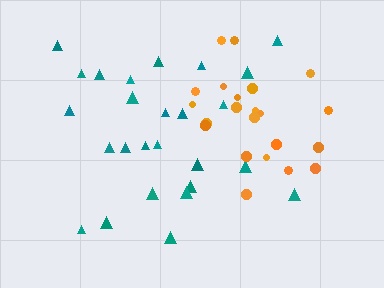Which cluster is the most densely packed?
Orange.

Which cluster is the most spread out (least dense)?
Teal.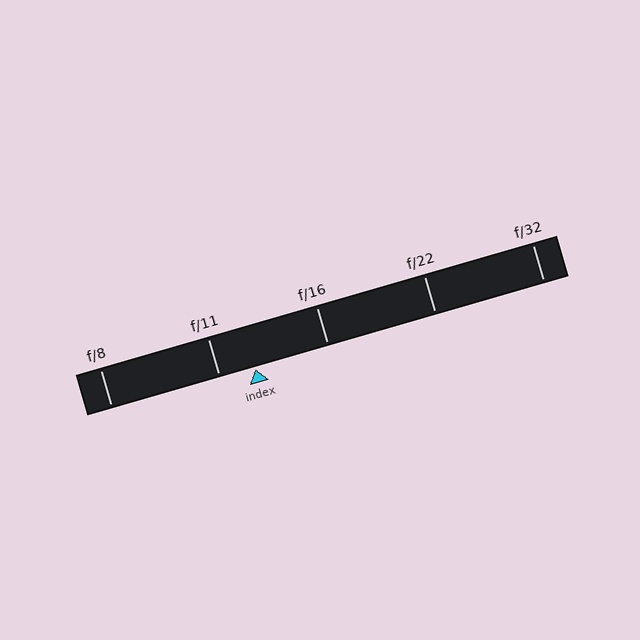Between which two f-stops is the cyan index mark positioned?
The index mark is between f/11 and f/16.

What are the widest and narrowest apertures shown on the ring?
The widest aperture shown is f/8 and the narrowest is f/32.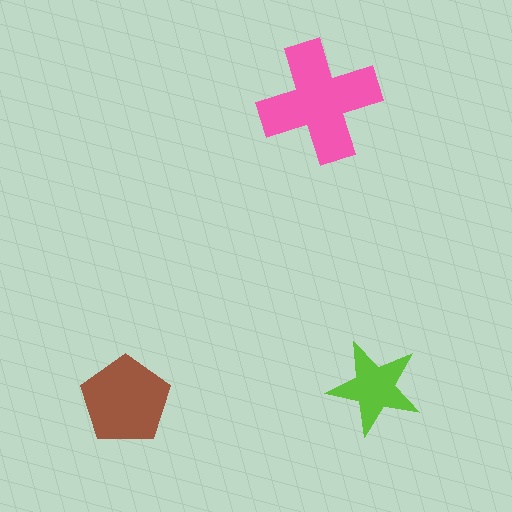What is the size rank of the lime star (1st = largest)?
3rd.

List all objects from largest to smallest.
The pink cross, the brown pentagon, the lime star.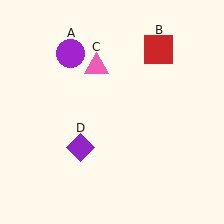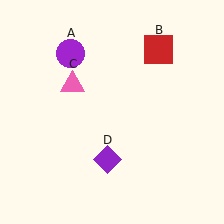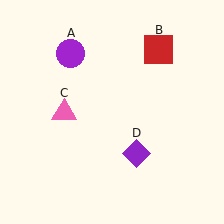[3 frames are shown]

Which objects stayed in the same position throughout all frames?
Purple circle (object A) and red square (object B) remained stationary.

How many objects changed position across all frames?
2 objects changed position: pink triangle (object C), purple diamond (object D).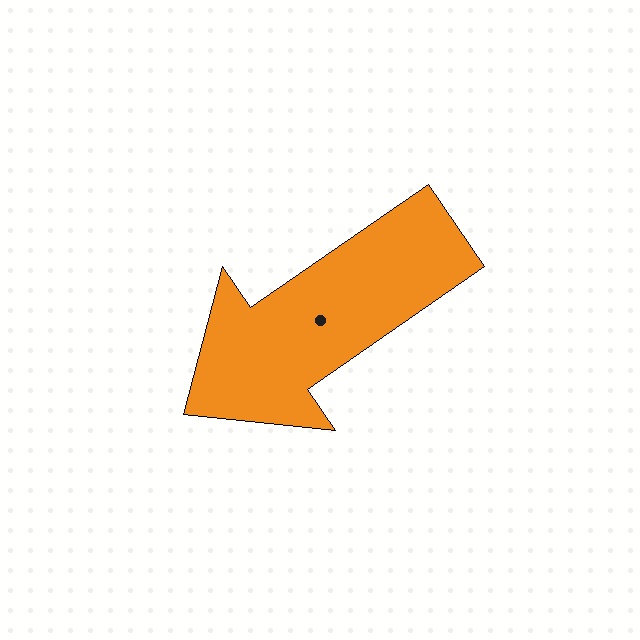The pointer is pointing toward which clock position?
Roughly 8 o'clock.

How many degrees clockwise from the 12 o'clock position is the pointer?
Approximately 235 degrees.